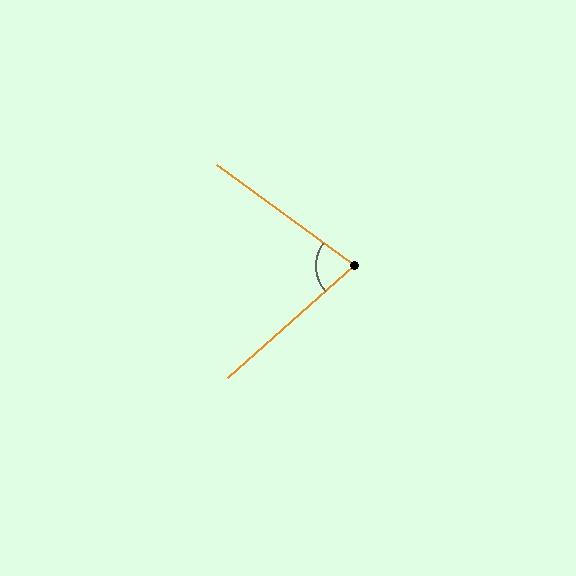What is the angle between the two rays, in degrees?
Approximately 78 degrees.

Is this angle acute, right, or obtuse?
It is acute.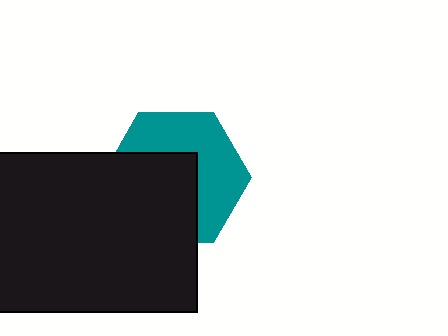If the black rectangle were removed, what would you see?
You would see the complete teal hexagon.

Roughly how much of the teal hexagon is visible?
About half of it is visible (roughly 50%).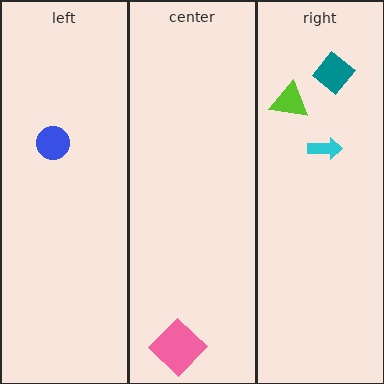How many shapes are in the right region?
3.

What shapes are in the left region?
The blue circle.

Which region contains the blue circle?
The left region.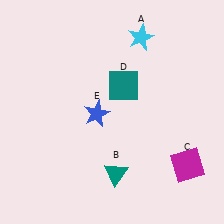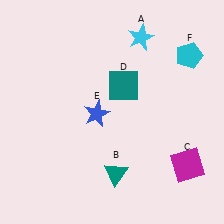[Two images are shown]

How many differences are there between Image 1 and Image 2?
There is 1 difference between the two images.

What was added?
A cyan pentagon (F) was added in Image 2.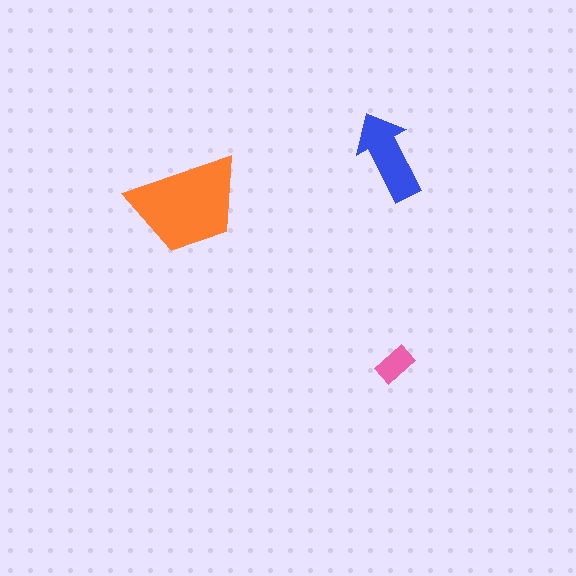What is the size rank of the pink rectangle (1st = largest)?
3rd.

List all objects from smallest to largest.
The pink rectangle, the blue arrow, the orange trapezoid.